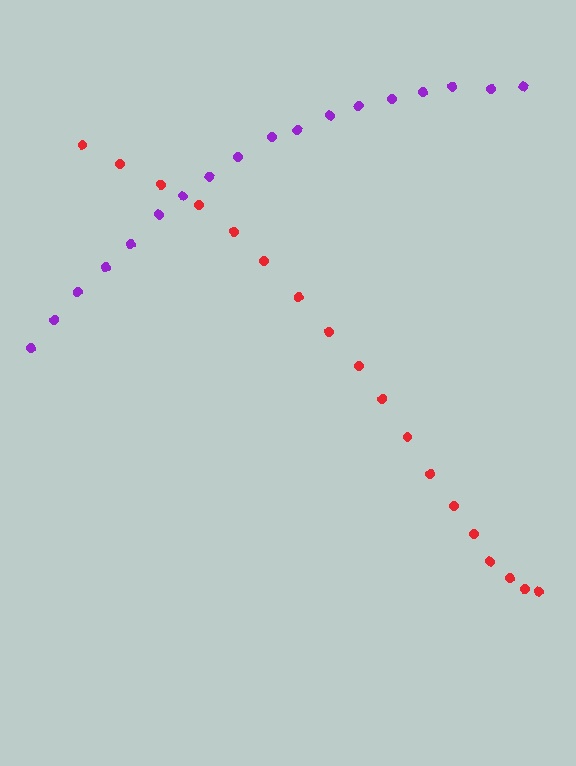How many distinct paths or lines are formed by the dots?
There are 2 distinct paths.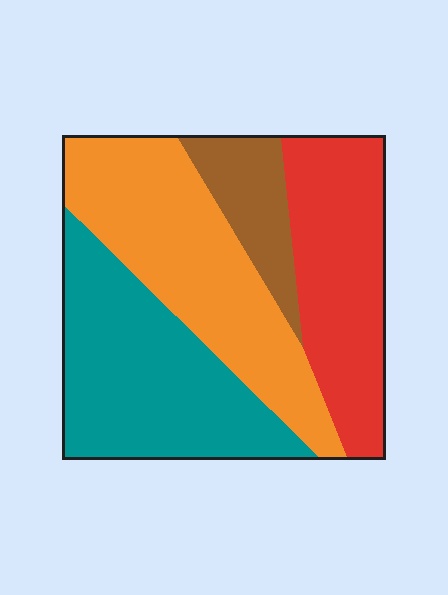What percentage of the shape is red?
Red covers about 25% of the shape.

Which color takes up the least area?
Brown, at roughly 10%.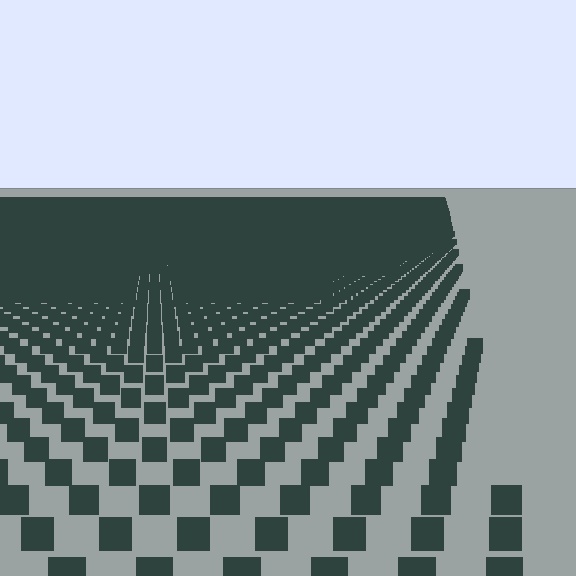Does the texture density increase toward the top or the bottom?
Density increases toward the top.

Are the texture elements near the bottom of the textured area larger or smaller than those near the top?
Larger. Near the bottom, elements are closer to the viewer and appear at a bigger on-screen size.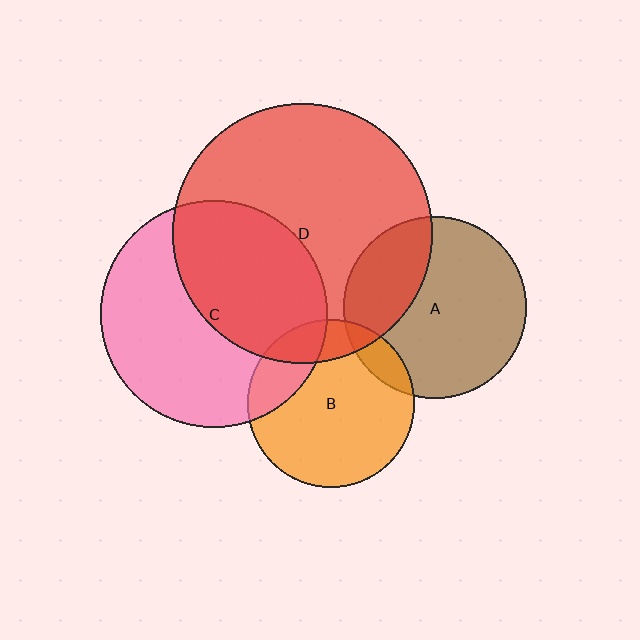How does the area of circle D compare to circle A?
Approximately 2.0 times.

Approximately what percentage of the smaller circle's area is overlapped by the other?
Approximately 30%.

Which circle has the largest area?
Circle D (red).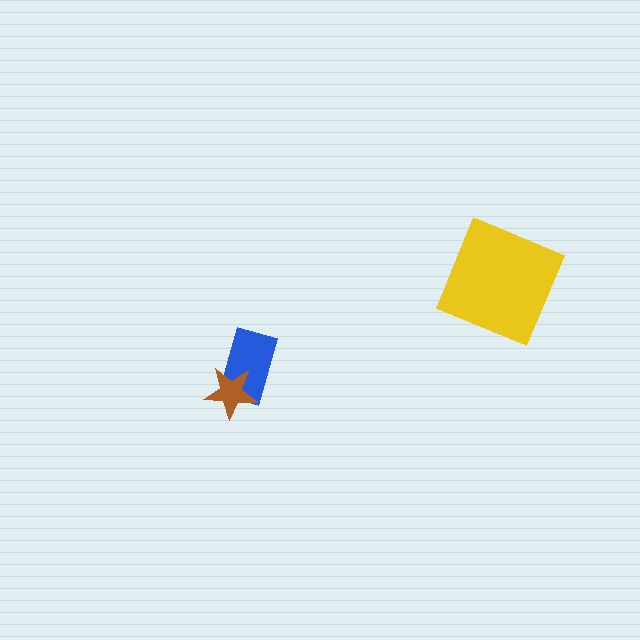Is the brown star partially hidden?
No, no other shape covers it.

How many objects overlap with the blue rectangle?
1 object overlaps with the blue rectangle.